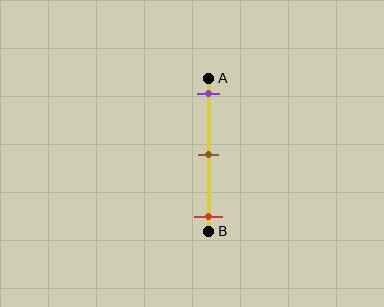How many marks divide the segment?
There are 3 marks dividing the segment.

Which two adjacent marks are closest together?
The purple and brown marks are the closest adjacent pair.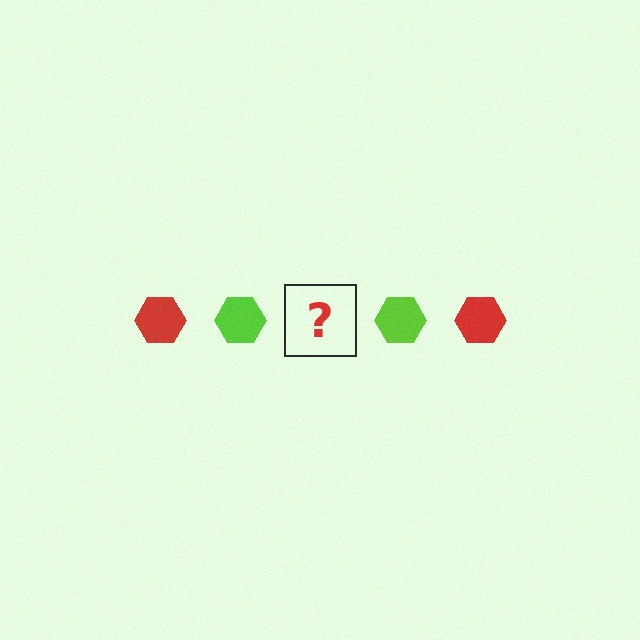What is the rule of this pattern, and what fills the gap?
The rule is that the pattern cycles through red, lime hexagons. The gap should be filled with a red hexagon.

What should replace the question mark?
The question mark should be replaced with a red hexagon.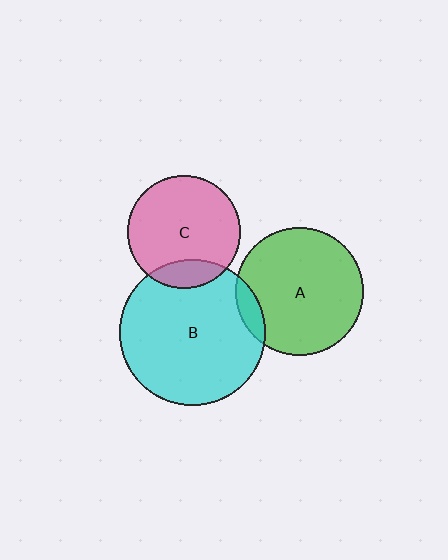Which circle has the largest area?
Circle B (cyan).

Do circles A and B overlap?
Yes.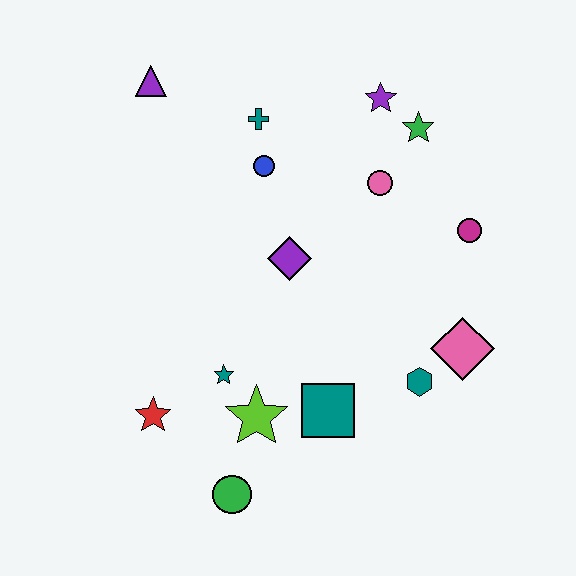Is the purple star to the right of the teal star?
Yes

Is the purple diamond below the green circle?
No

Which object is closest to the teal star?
The lime star is closest to the teal star.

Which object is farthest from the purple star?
The green circle is farthest from the purple star.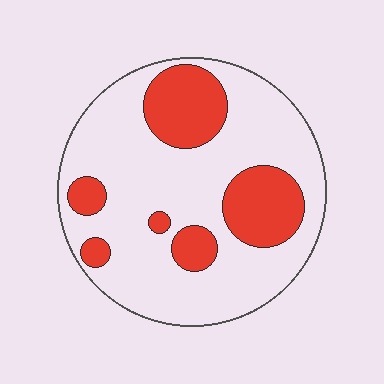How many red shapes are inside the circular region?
6.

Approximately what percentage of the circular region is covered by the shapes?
Approximately 25%.